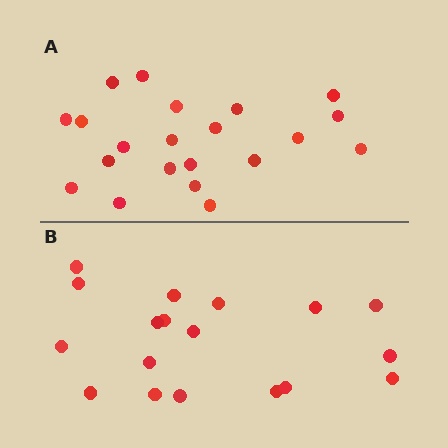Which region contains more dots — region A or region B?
Region A (the top region) has more dots.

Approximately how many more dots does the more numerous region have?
Region A has just a few more — roughly 2 or 3 more dots than region B.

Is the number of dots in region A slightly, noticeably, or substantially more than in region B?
Region A has only slightly more — the two regions are fairly close. The ratio is roughly 1.2 to 1.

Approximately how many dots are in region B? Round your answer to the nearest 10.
About 20 dots. (The exact count is 18, which rounds to 20.)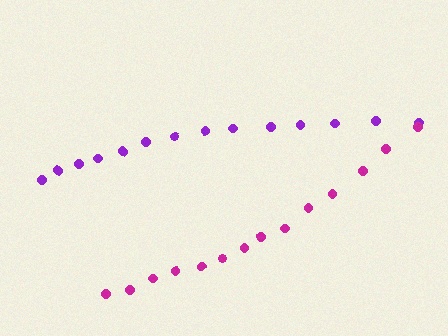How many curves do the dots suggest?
There are 2 distinct paths.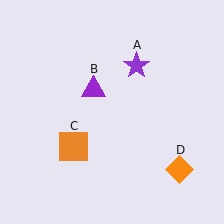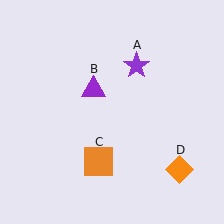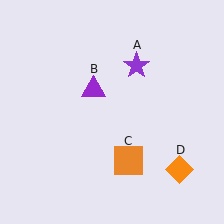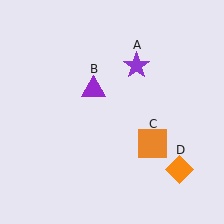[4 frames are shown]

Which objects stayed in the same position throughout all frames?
Purple star (object A) and purple triangle (object B) and orange diamond (object D) remained stationary.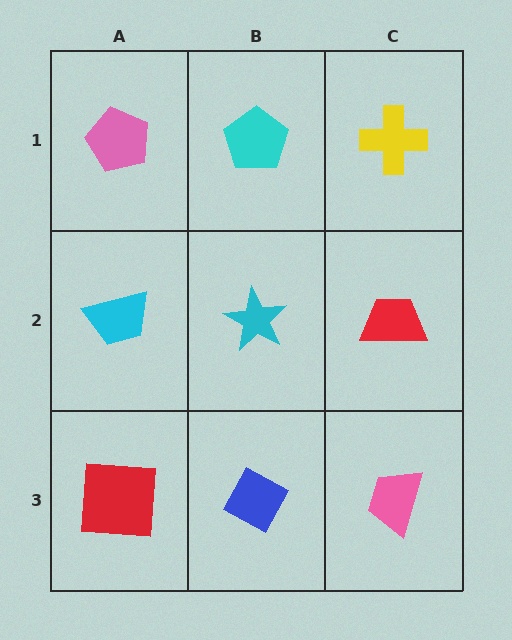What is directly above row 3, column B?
A cyan star.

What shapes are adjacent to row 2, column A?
A pink pentagon (row 1, column A), a red square (row 3, column A), a cyan star (row 2, column B).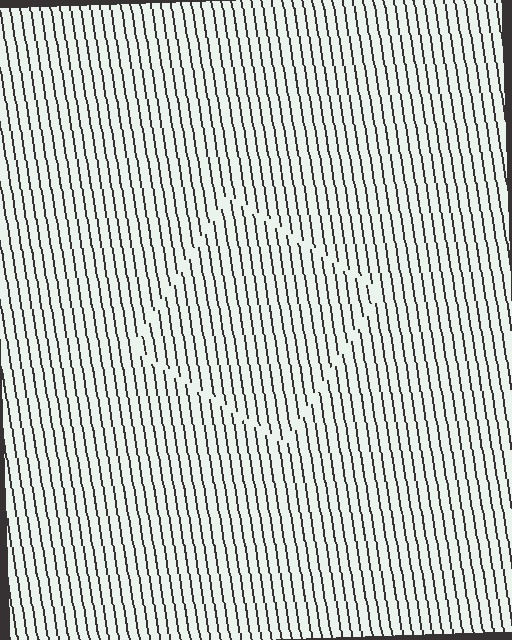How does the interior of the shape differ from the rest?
The interior of the shape contains the same grating, shifted by half a period — the contour is defined by the phase discontinuity where line-ends from the inner and outer gratings abut.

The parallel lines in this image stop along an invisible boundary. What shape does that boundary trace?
An illusory square. The interior of the shape contains the same grating, shifted by half a period — the contour is defined by the phase discontinuity where line-ends from the inner and outer gratings abut.